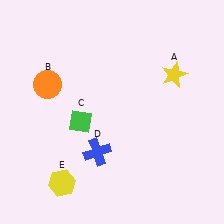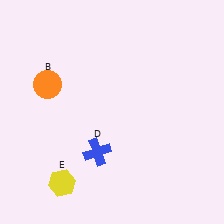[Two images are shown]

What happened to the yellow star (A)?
The yellow star (A) was removed in Image 2. It was in the top-right area of Image 1.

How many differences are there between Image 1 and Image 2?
There are 2 differences between the two images.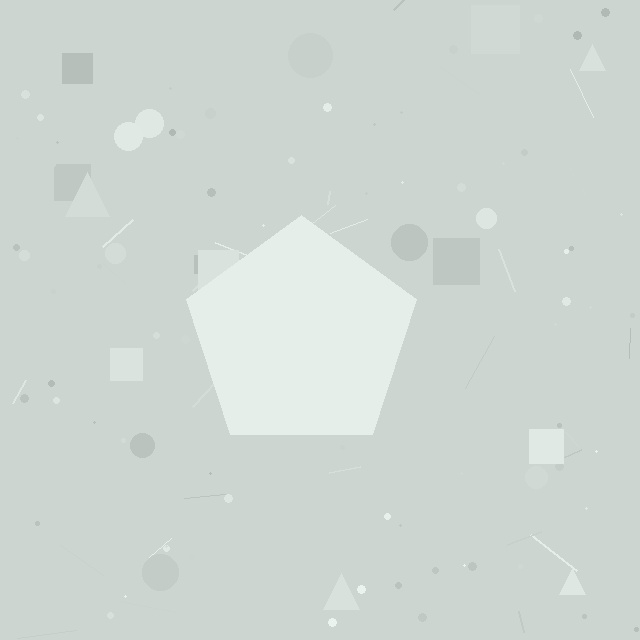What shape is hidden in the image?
A pentagon is hidden in the image.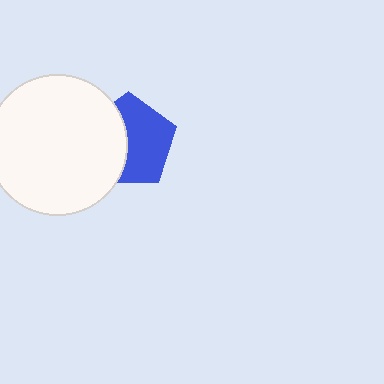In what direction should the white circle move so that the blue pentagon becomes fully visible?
The white circle should move left. That is the shortest direction to clear the overlap and leave the blue pentagon fully visible.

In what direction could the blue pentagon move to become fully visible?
The blue pentagon could move right. That would shift it out from behind the white circle entirely.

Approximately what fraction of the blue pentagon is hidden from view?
Roughly 42% of the blue pentagon is hidden behind the white circle.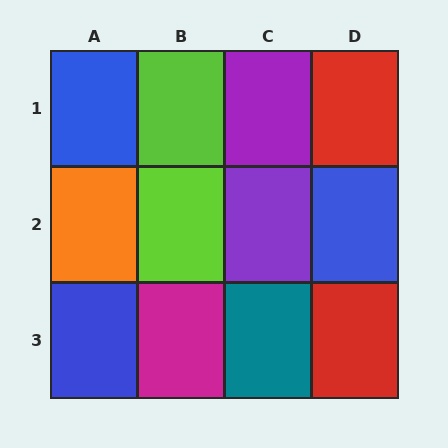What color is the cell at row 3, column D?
Red.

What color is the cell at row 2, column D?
Blue.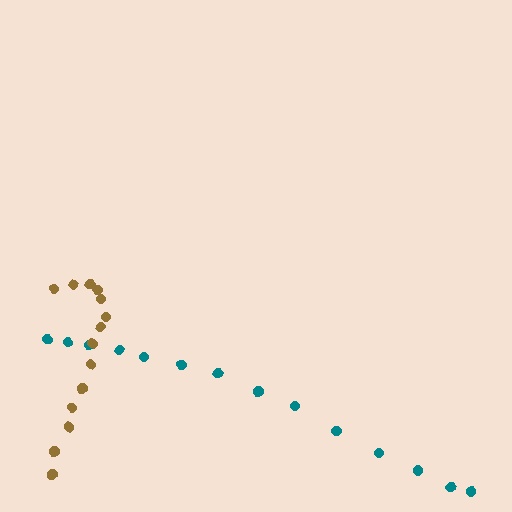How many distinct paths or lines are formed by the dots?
There are 2 distinct paths.